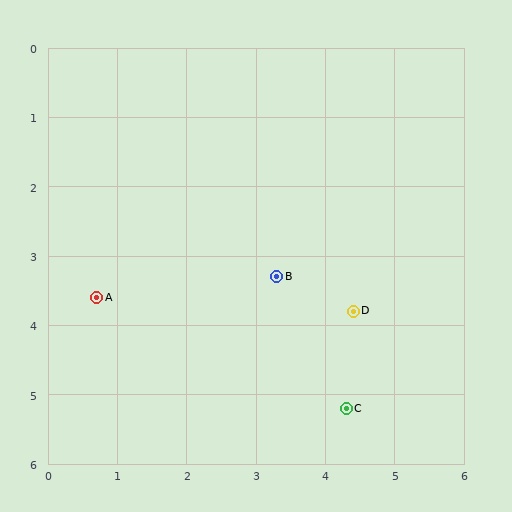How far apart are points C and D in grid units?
Points C and D are about 1.4 grid units apart.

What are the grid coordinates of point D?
Point D is at approximately (4.4, 3.8).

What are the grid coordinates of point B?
Point B is at approximately (3.3, 3.3).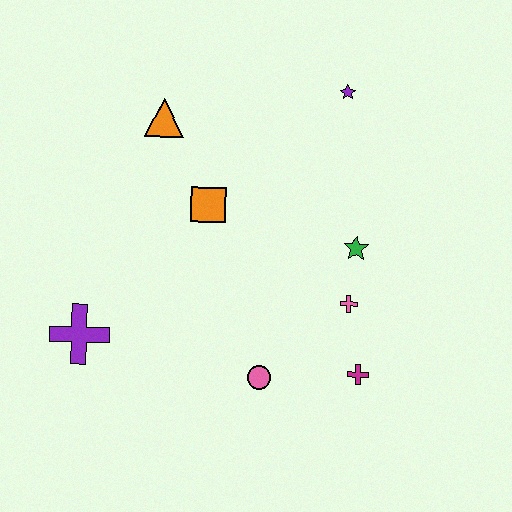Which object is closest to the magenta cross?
The pink cross is closest to the magenta cross.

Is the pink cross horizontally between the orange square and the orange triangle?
No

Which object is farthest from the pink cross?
The purple cross is farthest from the pink cross.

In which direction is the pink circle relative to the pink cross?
The pink circle is to the left of the pink cross.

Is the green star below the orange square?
Yes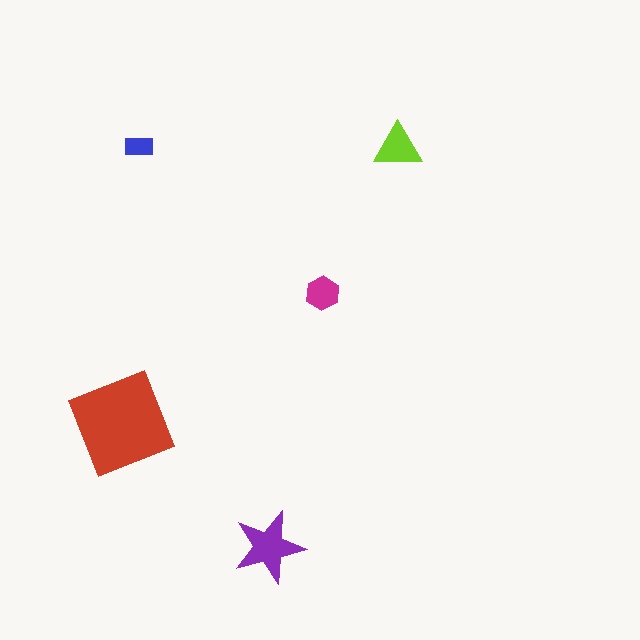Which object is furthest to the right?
The lime triangle is rightmost.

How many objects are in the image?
There are 5 objects in the image.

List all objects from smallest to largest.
The blue rectangle, the magenta hexagon, the lime triangle, the purple star, the red diamond.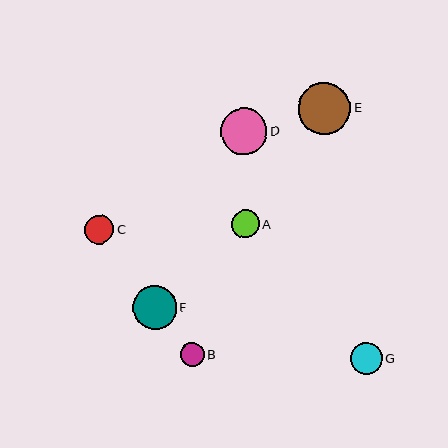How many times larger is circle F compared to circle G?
Circle F is approximately 1.4 times the size of circle G.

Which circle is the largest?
Circle E is the largest with a size of approximately 52 pixels.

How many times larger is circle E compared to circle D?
Circle E is approximately 1.1 times the size of circle D.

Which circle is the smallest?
Circle B is the smallest with a size of approximately 24 pixels.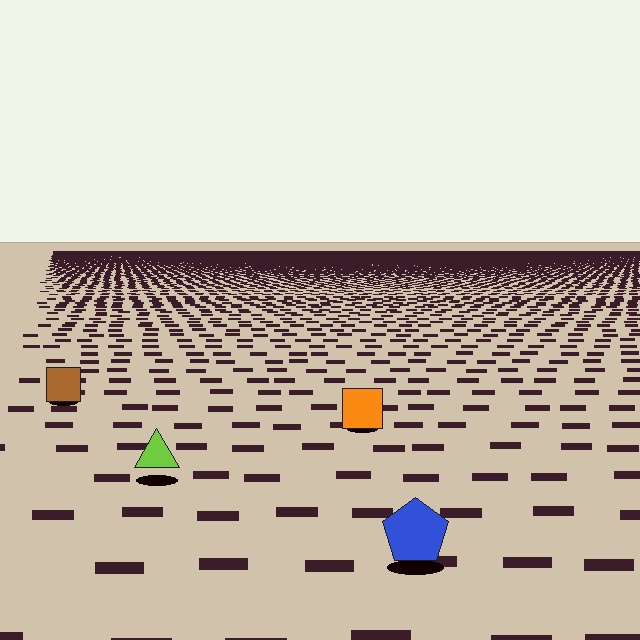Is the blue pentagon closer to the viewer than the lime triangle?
Yes. The blue pentagon is closer — you can tell from the texture gradient: the ground texture is coarser near it.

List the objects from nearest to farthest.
From nearest to farthest: the blue pentagon, the lime triangle, the orange square, the brown square.